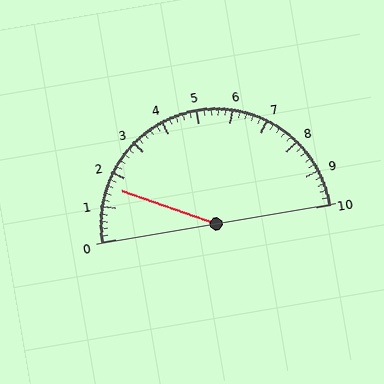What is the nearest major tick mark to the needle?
The nearest major tick mark is 2.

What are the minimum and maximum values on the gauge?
The gauge ranges from 0 to 10.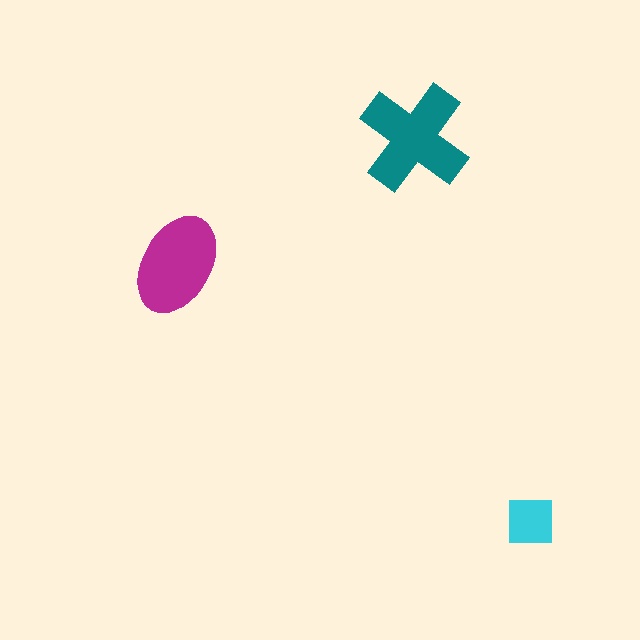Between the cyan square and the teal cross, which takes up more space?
The teal cross.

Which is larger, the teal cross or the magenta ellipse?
The teal cross.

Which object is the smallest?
The cyan square.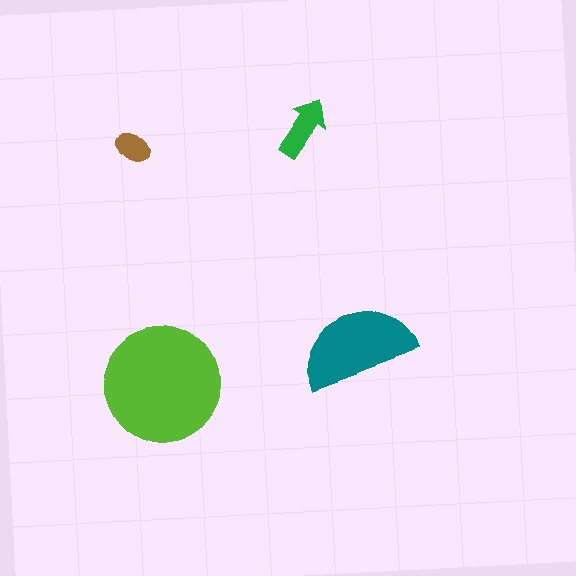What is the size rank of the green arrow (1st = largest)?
3rd.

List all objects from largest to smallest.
The lime circle, the teal semicircle, the green arrow, the brown ellipse.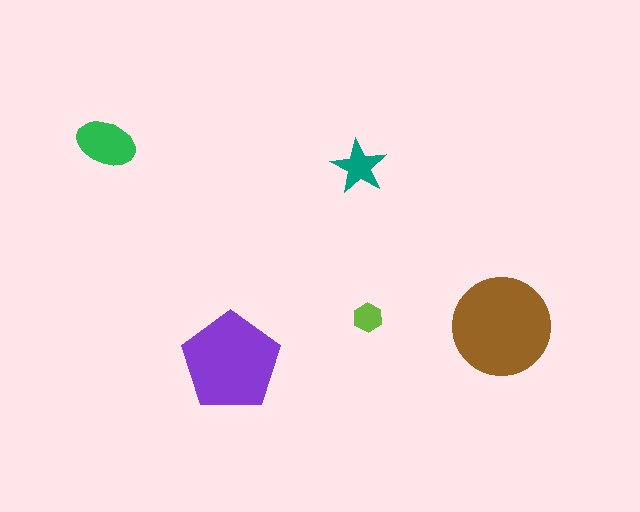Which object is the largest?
The brown circle.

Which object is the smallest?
The lime hexagon.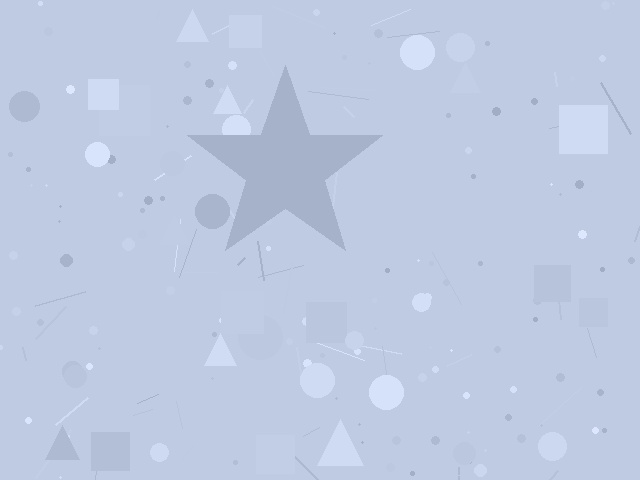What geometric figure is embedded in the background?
A star is embedded in the background.